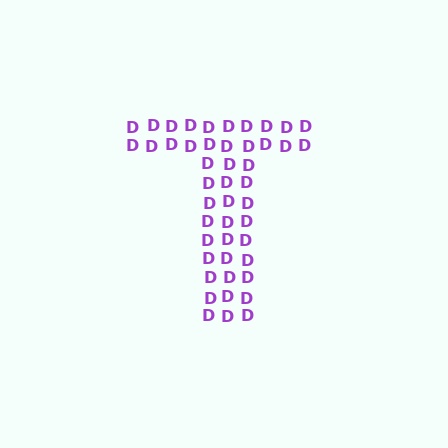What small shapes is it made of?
It is made of small letter D's.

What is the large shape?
The large shape is the letter T.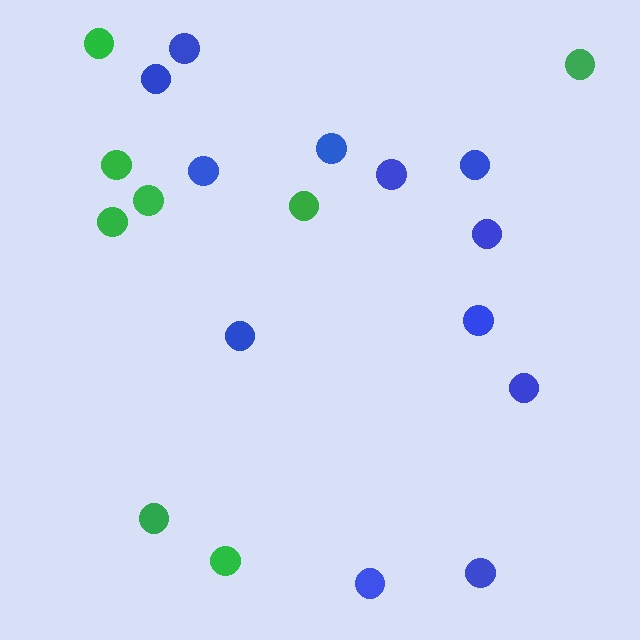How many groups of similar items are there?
There are 2 groups: one group of green circles (8) and one group of blue circles (12).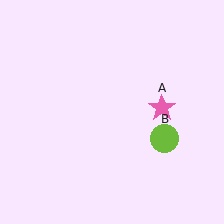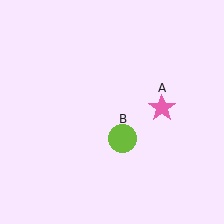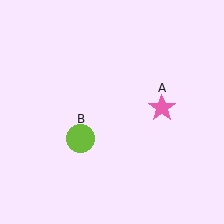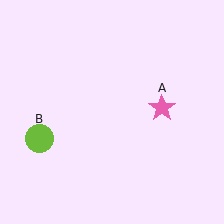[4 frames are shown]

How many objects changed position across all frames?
1 object changed position: lime circle (object B).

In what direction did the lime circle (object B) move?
The lime circle (object B) moved left.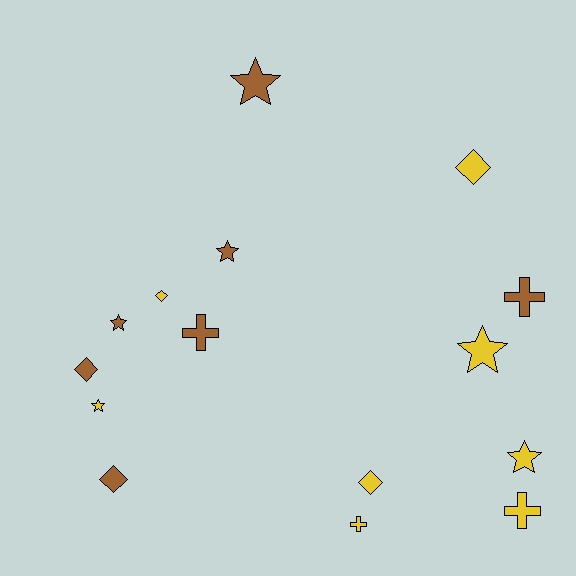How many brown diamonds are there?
There are 2 brown diamonds.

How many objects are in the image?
There are 15 objects.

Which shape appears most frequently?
Star, with 6 objects.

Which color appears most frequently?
Yellow, with 8 objects.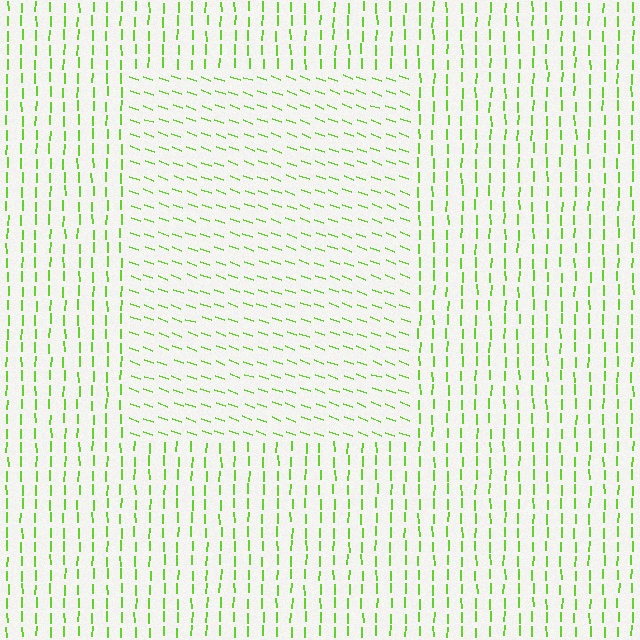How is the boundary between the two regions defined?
The boundary is defined purely by a change in line orientation (approximately 70 degrees difference). All lines are the same color and thickness.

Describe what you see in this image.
The image is filled with small lime line segments. A rectangle region in the image has lines oriented differently from the surrounding lines, creating a visible texture boundary.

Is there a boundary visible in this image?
Yes, there is a texture boundary formed by a change in line orientation.